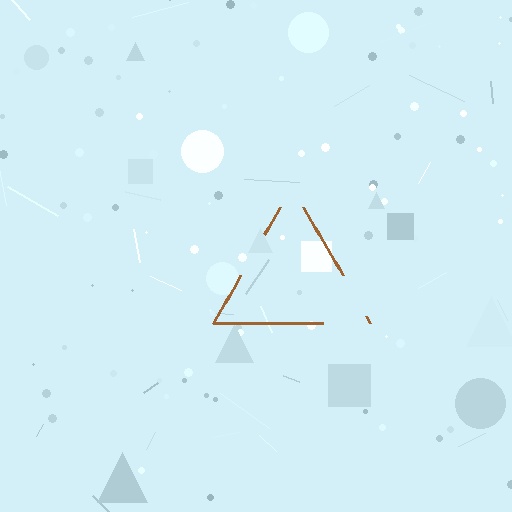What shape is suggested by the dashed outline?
The dashed outline suggests a triangle.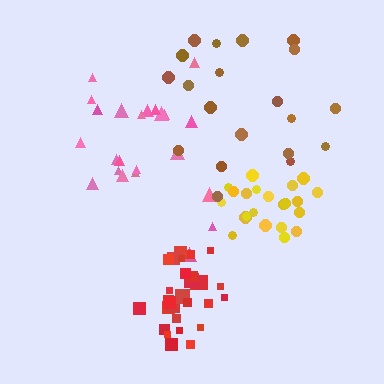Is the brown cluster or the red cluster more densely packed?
Red.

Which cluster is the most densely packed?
Red.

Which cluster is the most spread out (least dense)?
Brown.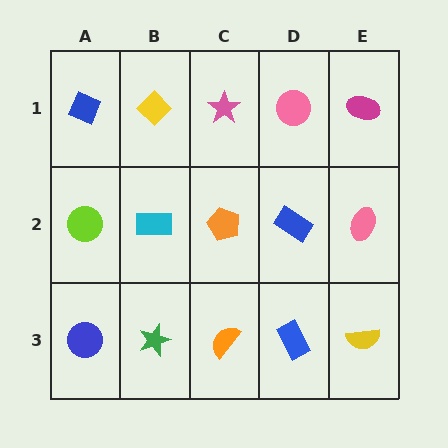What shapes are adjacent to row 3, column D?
A blue rectangle (row 2, column D), an orange semicircle (row 3, column C), a yellow semicircle (row 3, column E).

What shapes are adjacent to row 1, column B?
A cyan rectangle (row 2, column B), a blue diamond (row 1, column A), a pink star (row 1, column C).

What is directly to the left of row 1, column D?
A pink star.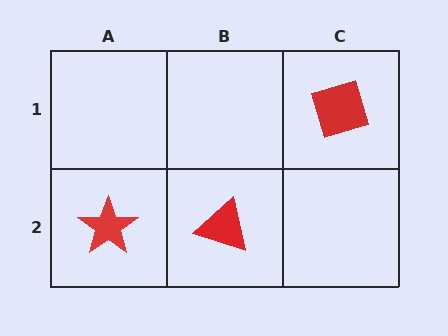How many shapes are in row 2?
2 shapes.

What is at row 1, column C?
A red diamond.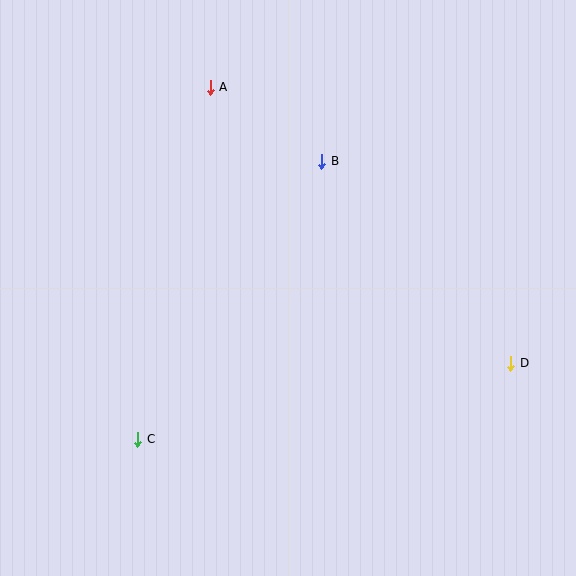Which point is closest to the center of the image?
Point B at (322, 161) is closest to the center.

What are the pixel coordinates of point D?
Point D is at (511, 363).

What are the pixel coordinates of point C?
Point C is at (138, 439).